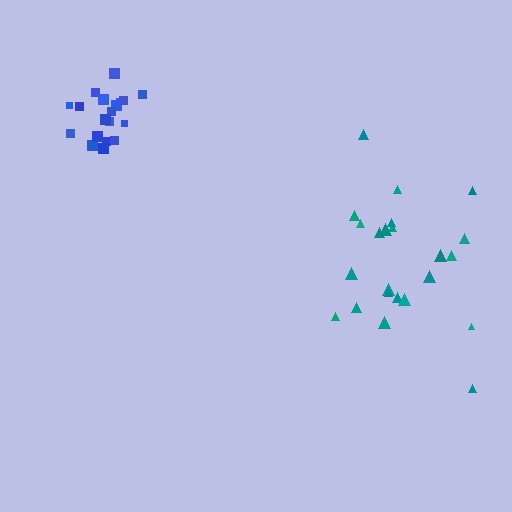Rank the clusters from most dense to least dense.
blue, teal.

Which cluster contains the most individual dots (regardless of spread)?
Teal (23).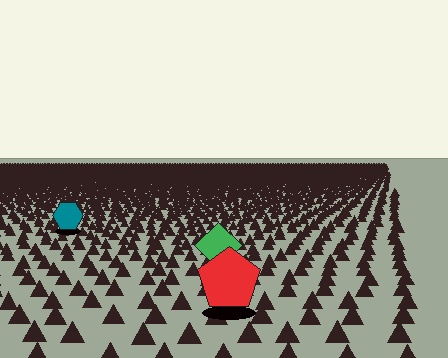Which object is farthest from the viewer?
The teal hexagon is farthest from the viewer. It appears smaller and the ground texture around it is denser.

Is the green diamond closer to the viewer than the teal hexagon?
Yes. The green diamond is closer — you can tell from the texture gradient: the ground texture is coarser near it.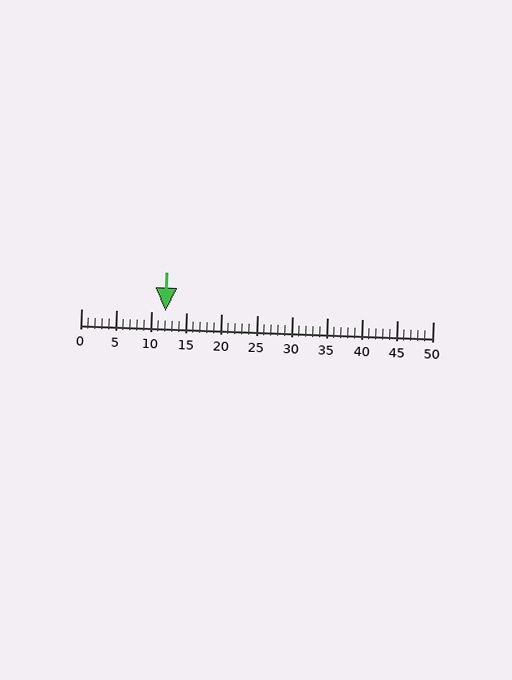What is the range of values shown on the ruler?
The ruler shows values from 0 to 50.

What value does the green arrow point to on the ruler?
The green arrow points to approximately 12.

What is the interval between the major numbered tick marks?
The major tick marks are spaced 5 units apart.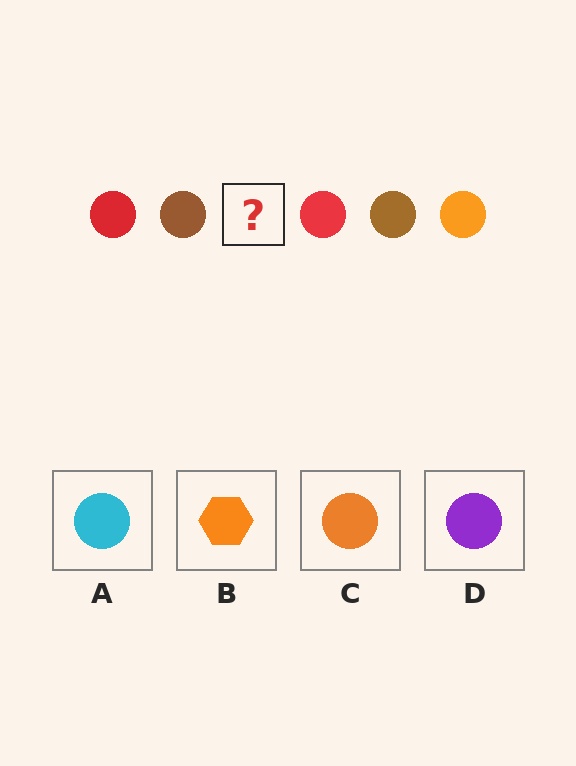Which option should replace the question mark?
Option C.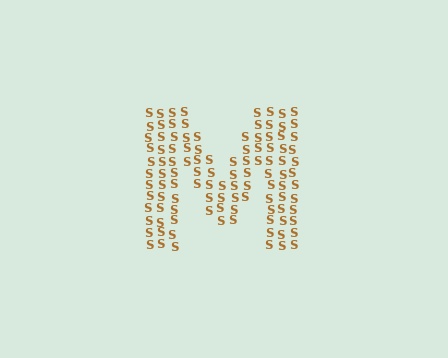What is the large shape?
The large shape is the letter M.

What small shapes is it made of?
It is made of small letter S's.